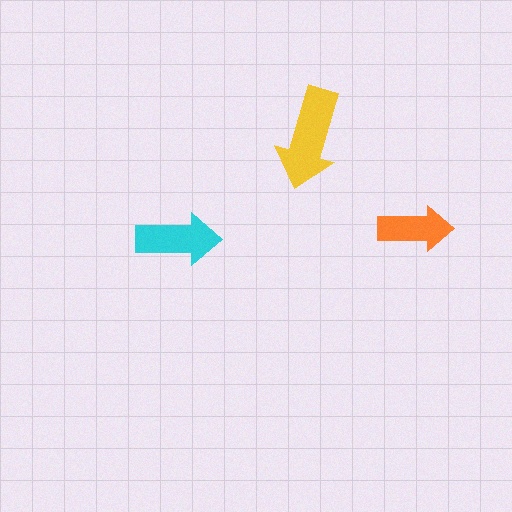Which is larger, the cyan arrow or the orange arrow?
The cyan one.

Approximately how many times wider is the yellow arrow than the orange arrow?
About 1.5 times wider.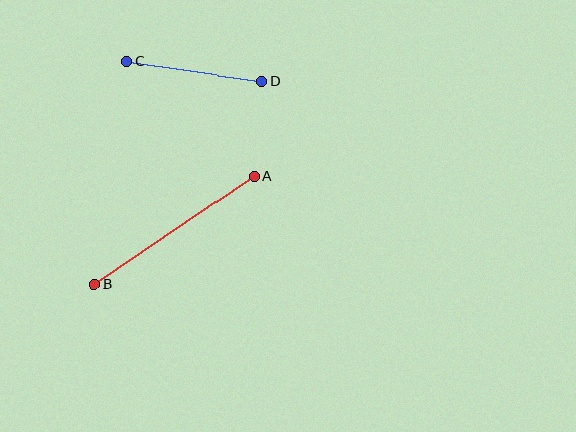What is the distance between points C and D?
The distance is approximately 136 pixels.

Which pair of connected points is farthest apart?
Points A and B are farthest apart.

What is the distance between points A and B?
The distance is approximately 193 pixels.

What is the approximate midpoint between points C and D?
The midpoint is at approximately (194, 71) pixels.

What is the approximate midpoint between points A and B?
The midpoint is at approximately (175, 230) pixels.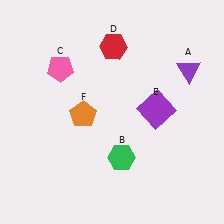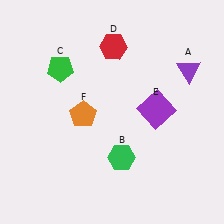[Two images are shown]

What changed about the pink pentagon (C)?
In Image 1, C is pink. In Image 2, it changed to green.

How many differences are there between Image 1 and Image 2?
There is 1 difference between the two images.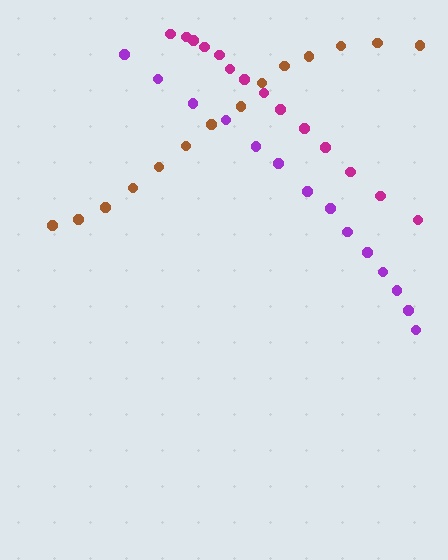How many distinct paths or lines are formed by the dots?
There are 3 distinct paths.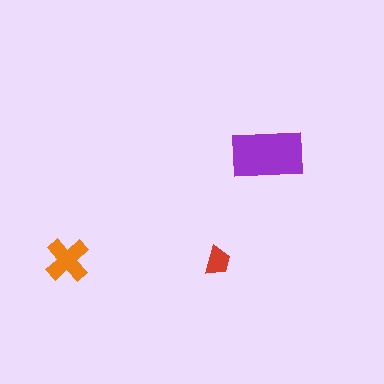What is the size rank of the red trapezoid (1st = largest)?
3rd.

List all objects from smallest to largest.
The red trapezoid, the orange cross, the purple rectangle.